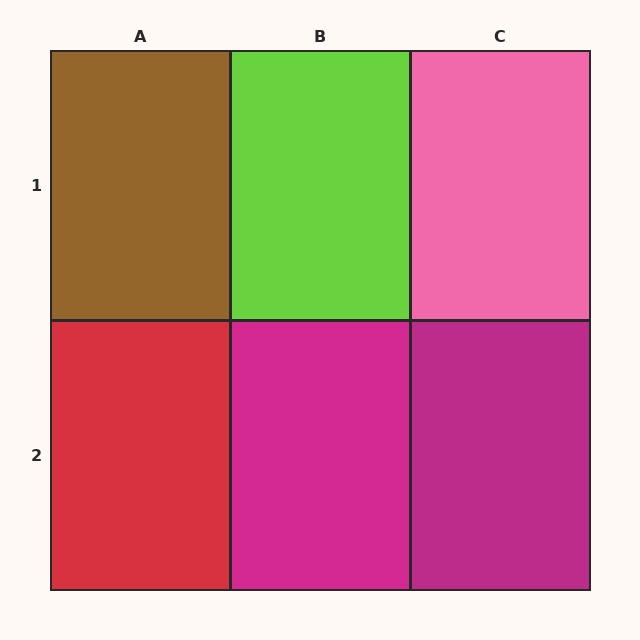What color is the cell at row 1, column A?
Brown.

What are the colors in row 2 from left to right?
Red, magenta, magenta.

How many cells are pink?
1 cell is pink.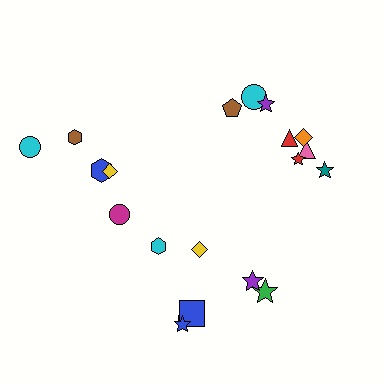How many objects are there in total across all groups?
There are 20 objects.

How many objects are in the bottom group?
There are 7 objects.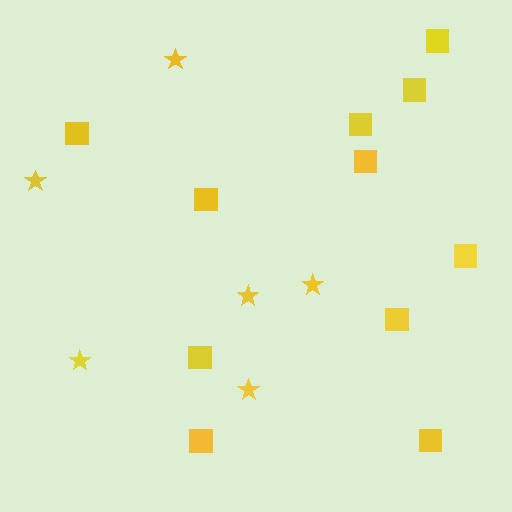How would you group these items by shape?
There are 2 groups: one group of squares (11) and one group of stars (6).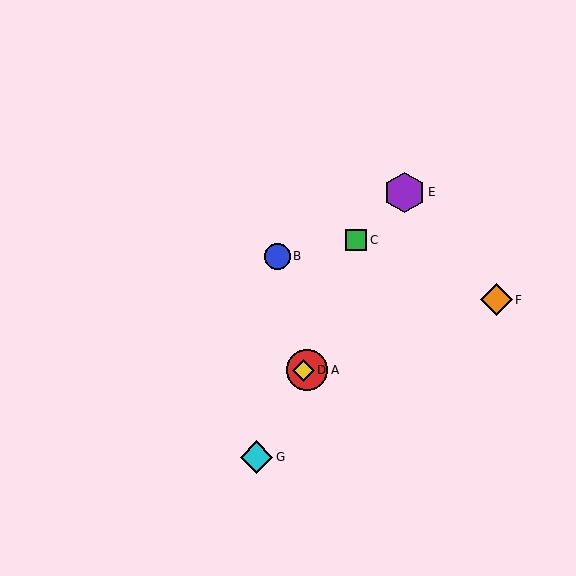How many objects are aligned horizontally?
2 objects (A, D) are aligned horizontally.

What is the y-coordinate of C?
Object C is at y≈240.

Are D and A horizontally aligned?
Yes, both are at y≈370.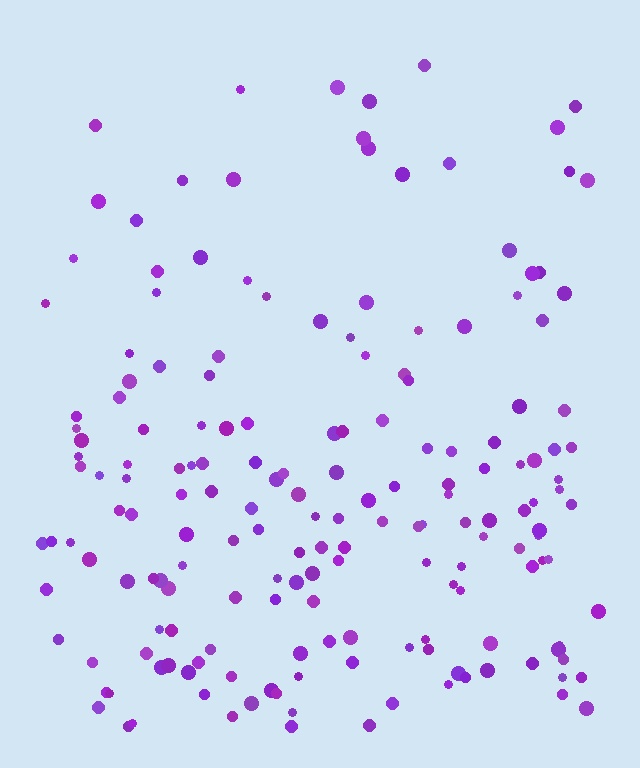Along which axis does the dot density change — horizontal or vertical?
Vertical.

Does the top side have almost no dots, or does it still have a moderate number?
Still a moderate number, just noticeably fewer than the bottom.